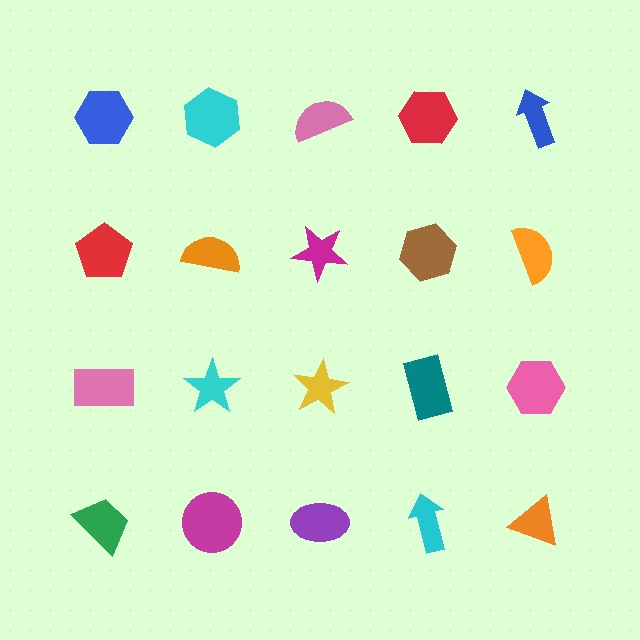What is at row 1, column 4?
A red hexagon.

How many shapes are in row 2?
5 shapes.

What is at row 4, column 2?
A magenta circle.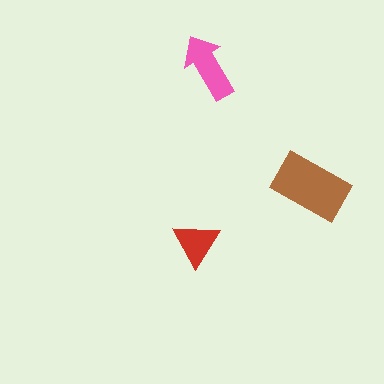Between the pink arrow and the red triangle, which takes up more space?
The pink arrow.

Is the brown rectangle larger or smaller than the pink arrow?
Larger.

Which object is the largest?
The brown rectangle.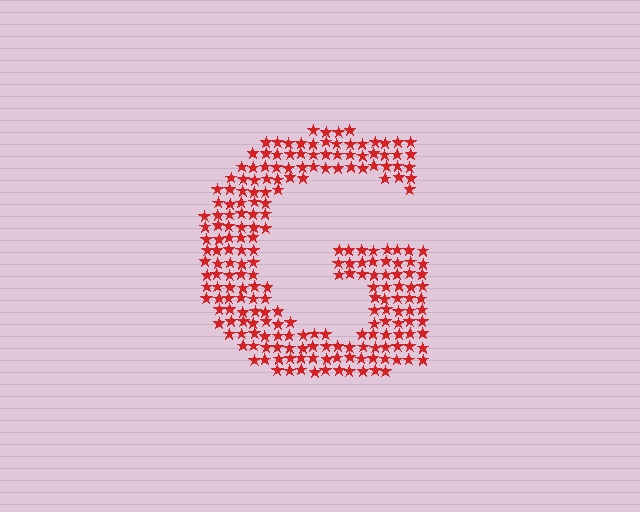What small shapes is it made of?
It is made of small stars.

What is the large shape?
The large shape is the letter G.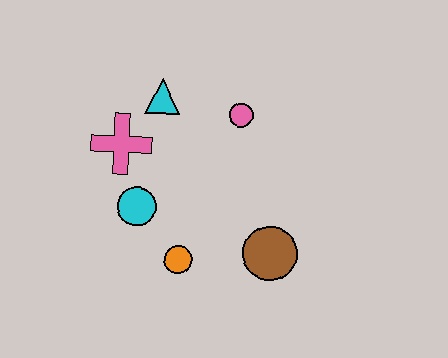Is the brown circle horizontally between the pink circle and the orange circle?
No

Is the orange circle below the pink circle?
Yes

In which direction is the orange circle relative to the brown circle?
The orange circle is to the left of the brown circle.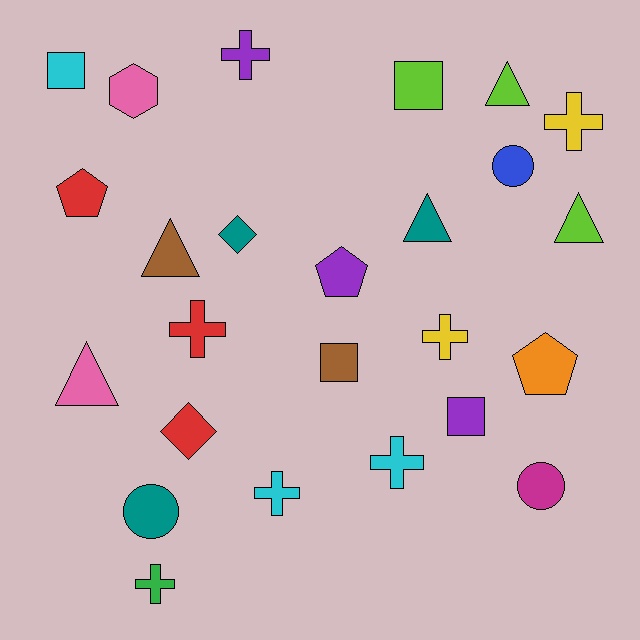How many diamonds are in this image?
There are 2 diamonds.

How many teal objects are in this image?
There are 3 teal objects.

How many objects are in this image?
There are 25 objects.